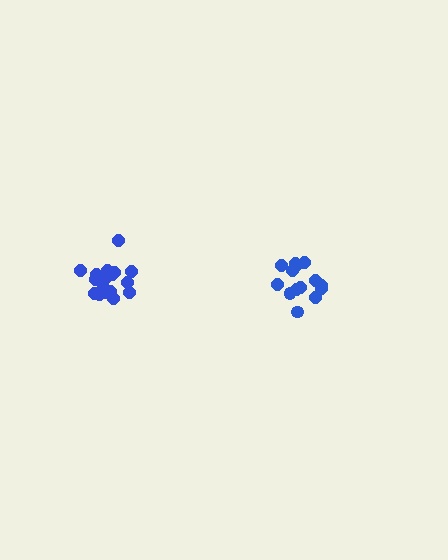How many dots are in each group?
Group 1: 19 dots, Group 2: 14 dots (33 total).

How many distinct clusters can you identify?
There are 2 distinct clusters.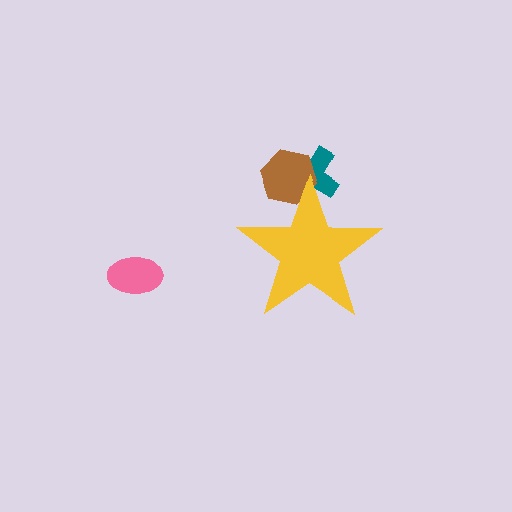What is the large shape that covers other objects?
A yellow star.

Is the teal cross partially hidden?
Yes, the teal cross is partially hidden behind the yellow star.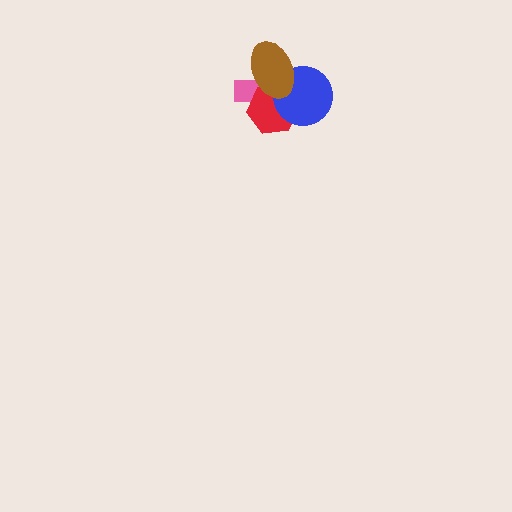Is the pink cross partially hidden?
Yes, it is partially covered by another shape.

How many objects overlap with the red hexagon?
3 objects overlap with the red hexagon.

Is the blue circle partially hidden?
Yes, it is partially covered by another shape.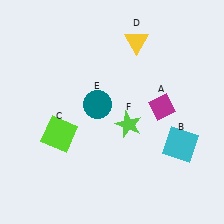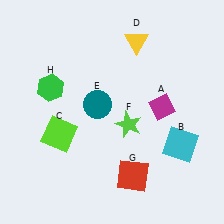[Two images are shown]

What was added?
A red square (G), a green hexagon (H) were added in Image 2.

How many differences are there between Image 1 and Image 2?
There are 2 differences between the two images.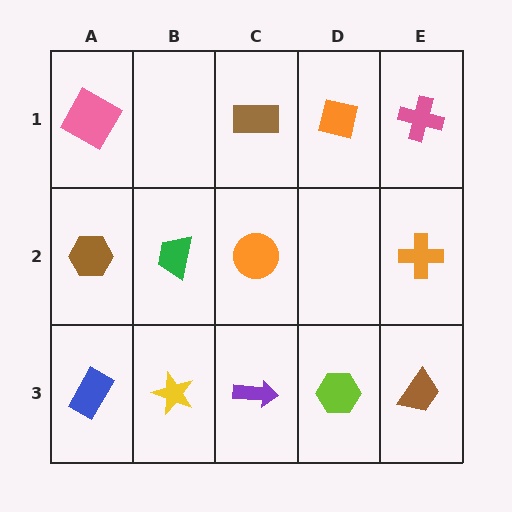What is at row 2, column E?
An orange cross.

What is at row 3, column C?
A purple arrow.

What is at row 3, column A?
A blue rectangle.